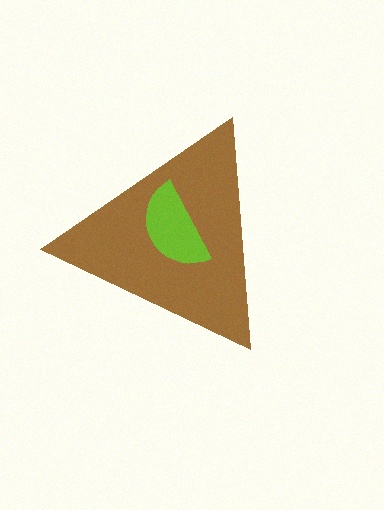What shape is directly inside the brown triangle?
The lime semicircle.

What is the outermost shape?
The brown triangle.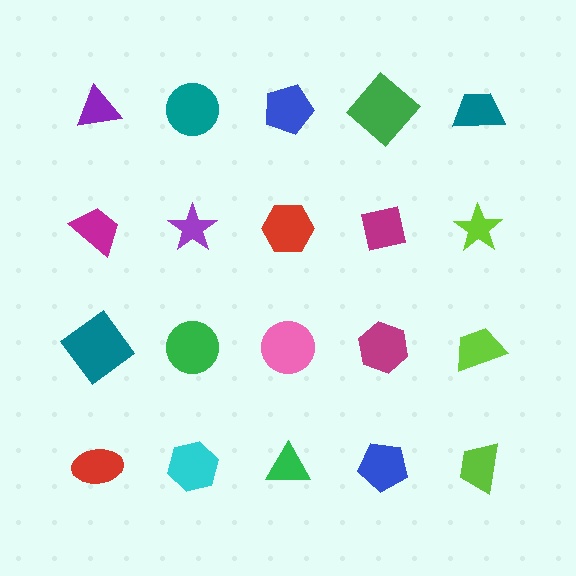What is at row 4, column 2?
A cyan hexagon.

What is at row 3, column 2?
A green circle.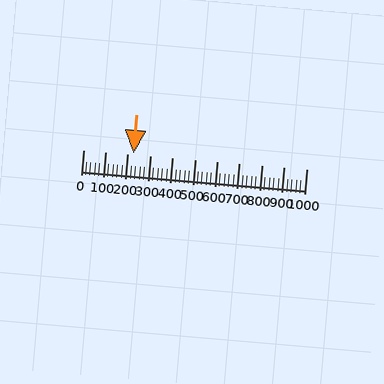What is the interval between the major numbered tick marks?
The major tick marks are spaced 100 units apart.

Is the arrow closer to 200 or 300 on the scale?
The arrow is closer to 200.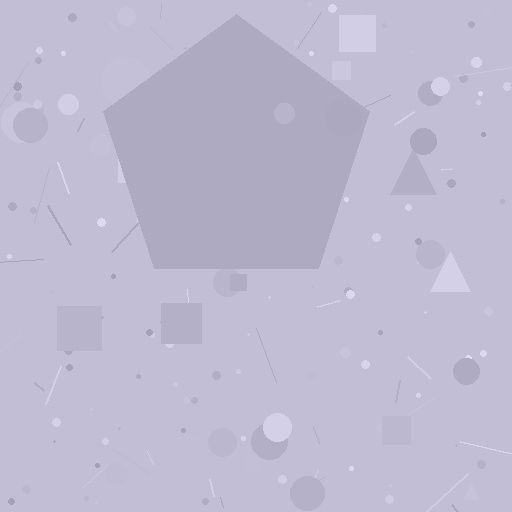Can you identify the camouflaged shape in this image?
The camouflaged shape is a pentagon.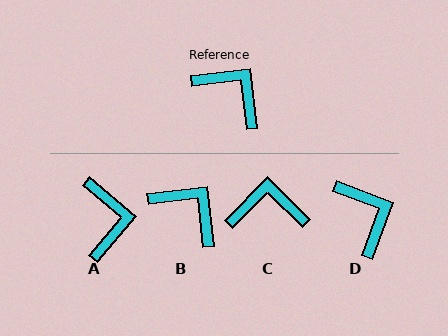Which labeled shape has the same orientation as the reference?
B.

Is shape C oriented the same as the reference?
No, it is off by about 39 degrees.